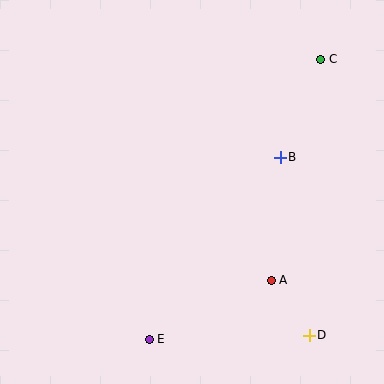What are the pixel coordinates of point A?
Point A is at (271, 280).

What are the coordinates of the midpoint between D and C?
The midpoint between D and C is at (315, 197).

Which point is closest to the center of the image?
Point B at (280, 157) is closest to the center.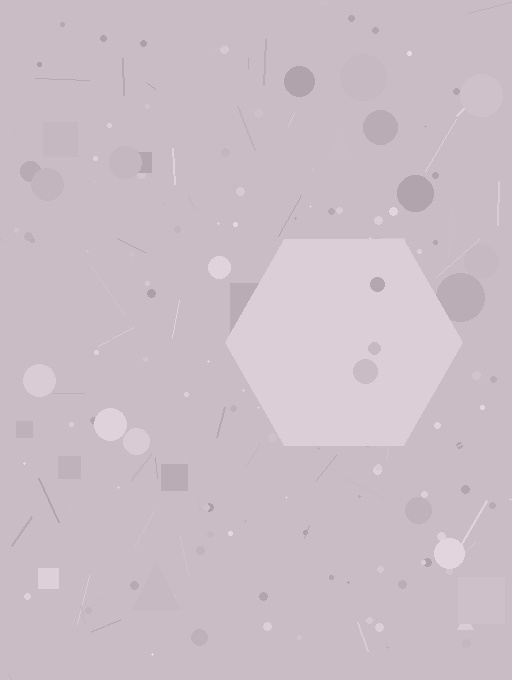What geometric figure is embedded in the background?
A hexagon is embedded in the background.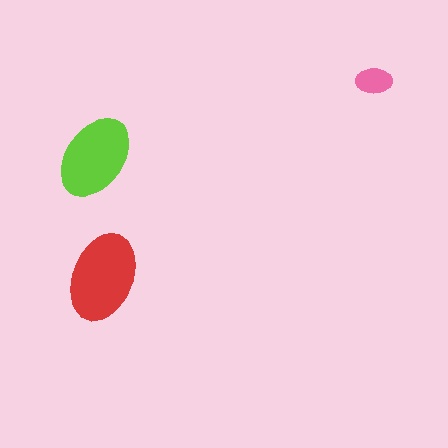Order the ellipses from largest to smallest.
the red one, the lime one, the pink one.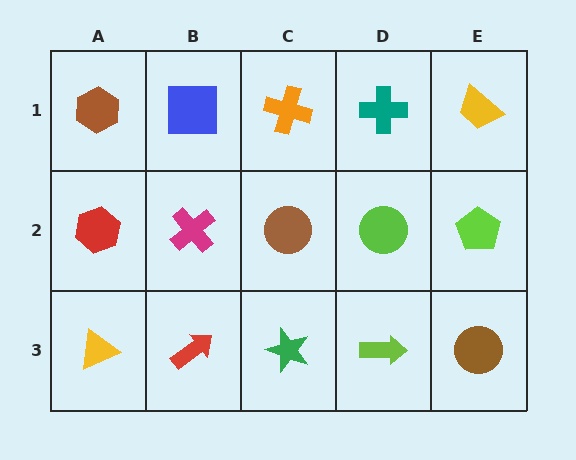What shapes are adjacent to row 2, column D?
A teal cross (row 1, column D), a lime arrow (row 3, column D), a brown circle (row 2, column C), a lime pentagon (row 2, column E).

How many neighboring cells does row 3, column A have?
2.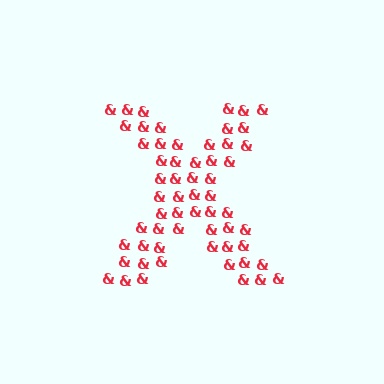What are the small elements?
The small elements are ampersands.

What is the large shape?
The large shape is the letter X.